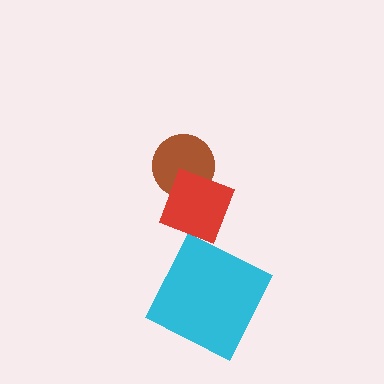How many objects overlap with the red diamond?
1 object overlaps with the red diamond.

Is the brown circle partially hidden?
Yes, it is partially covered by another shape.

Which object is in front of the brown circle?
The red diamond is in front of the brown circle.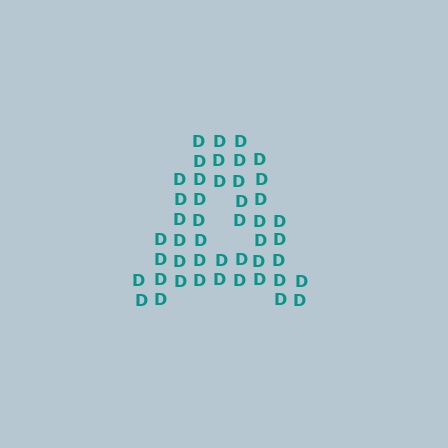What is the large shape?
The large shape is the letter A.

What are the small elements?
The small elements are letter D's.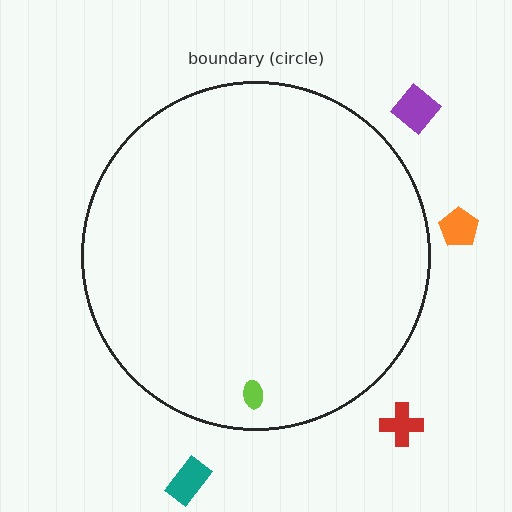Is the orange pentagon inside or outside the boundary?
Outside.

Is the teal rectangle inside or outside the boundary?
Outside.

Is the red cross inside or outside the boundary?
Outside.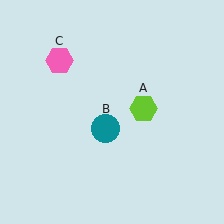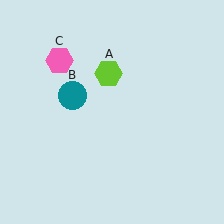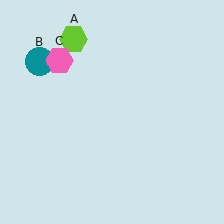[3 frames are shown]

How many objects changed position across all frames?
2 objects changed position: lime hexagon (object A), teal circle (object B).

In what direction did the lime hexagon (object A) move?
The lime hexagon (object A) moved up and to the left.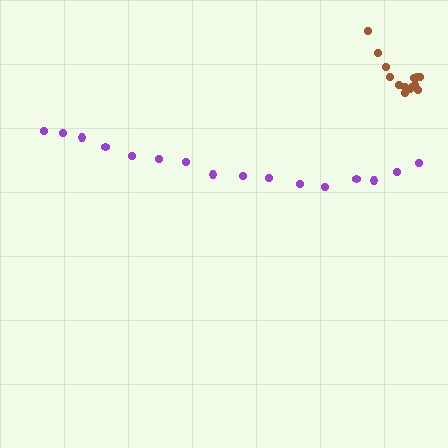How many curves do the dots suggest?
There are 2 distinct paths.